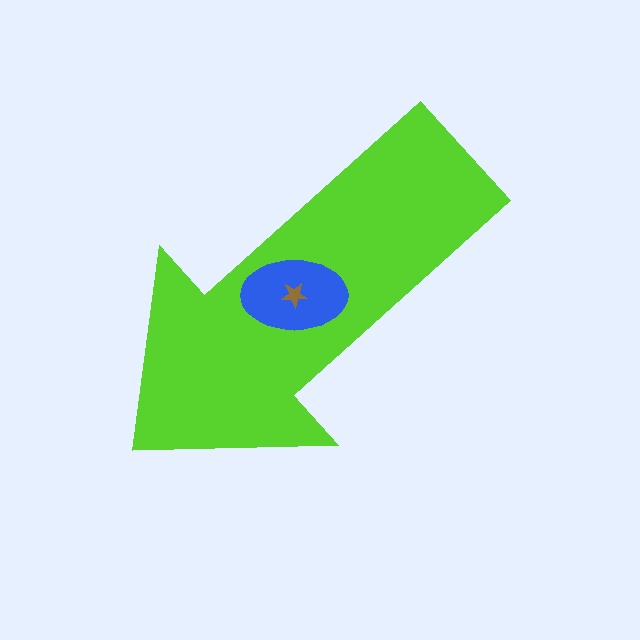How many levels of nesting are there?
3.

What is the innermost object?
The brown star.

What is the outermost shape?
The lime arrow.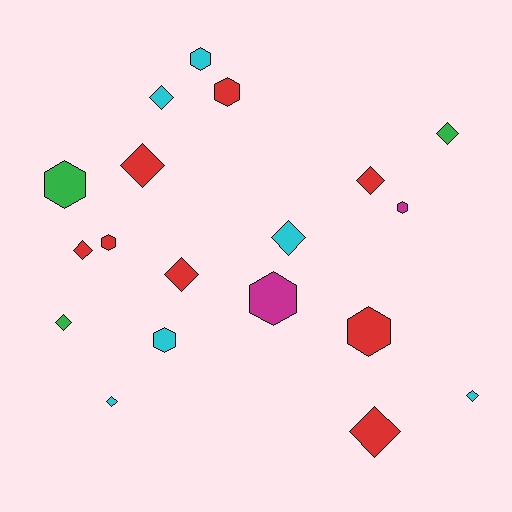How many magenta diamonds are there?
There are no magenta diamonds.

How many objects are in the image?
There are 19 objects.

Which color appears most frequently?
Red, with 8 objects.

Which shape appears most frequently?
Diamond, with 11 objects.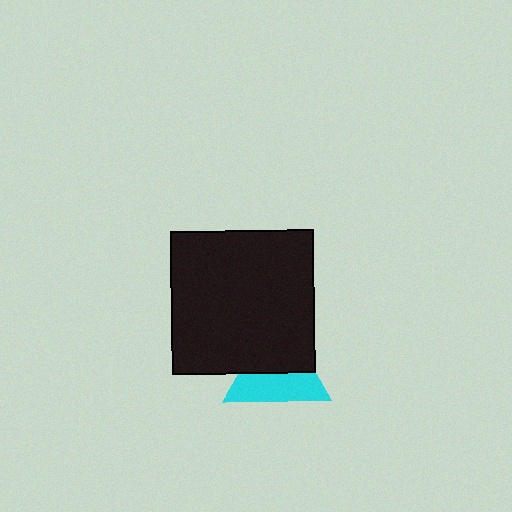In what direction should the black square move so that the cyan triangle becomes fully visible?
The black square should move up. That is the shortest direction to clear the overlap and leave the cyan triangle fully visible.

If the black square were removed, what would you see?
You would see the complete cyan triangle.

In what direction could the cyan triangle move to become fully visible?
The cyan triangle could move down. That would shift it out from behind the black square entirely.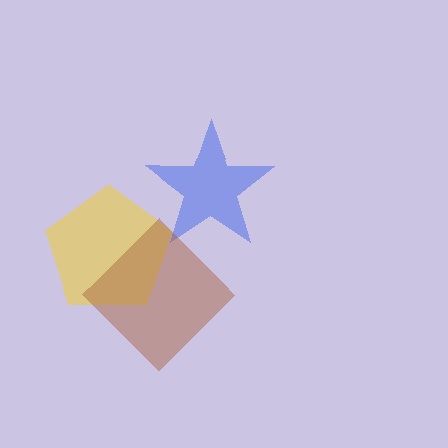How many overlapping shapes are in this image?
There are 3 overlapping shapes in the image.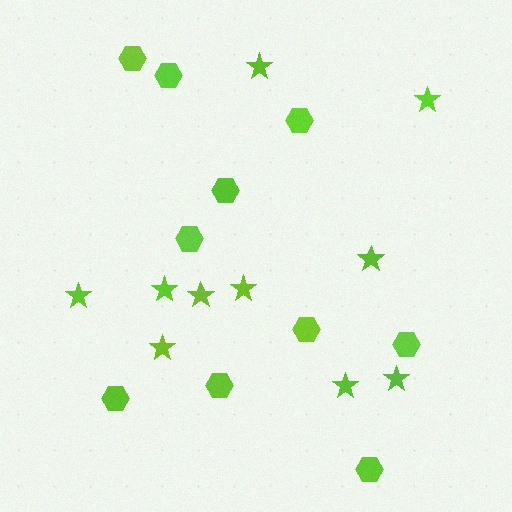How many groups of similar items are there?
There are 2 groups: one group of stars (10) and one group of hexagons (10).